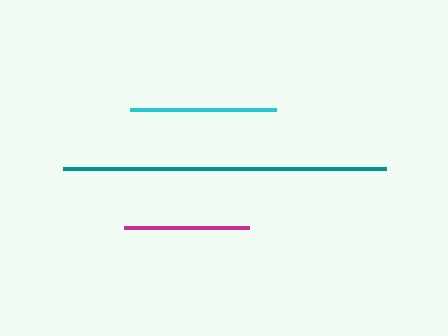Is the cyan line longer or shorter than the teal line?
The teal line is longer than the cyan line.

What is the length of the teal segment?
The teal segment is approximately 323 pixels long.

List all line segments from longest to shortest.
From longest to shortest: teal, cyan, magenta.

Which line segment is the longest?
The teal line is the longest at approximately 323 pixels.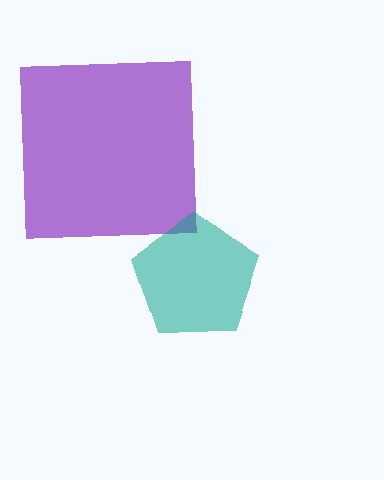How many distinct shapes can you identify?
There are 2 distinct shapes: a purple square, a teal pentagon.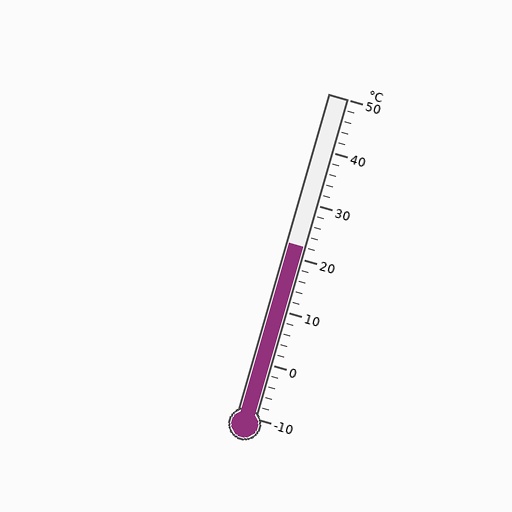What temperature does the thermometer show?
The thermometer shows approximately 22°C.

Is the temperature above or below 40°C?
The temperature is below 40°C.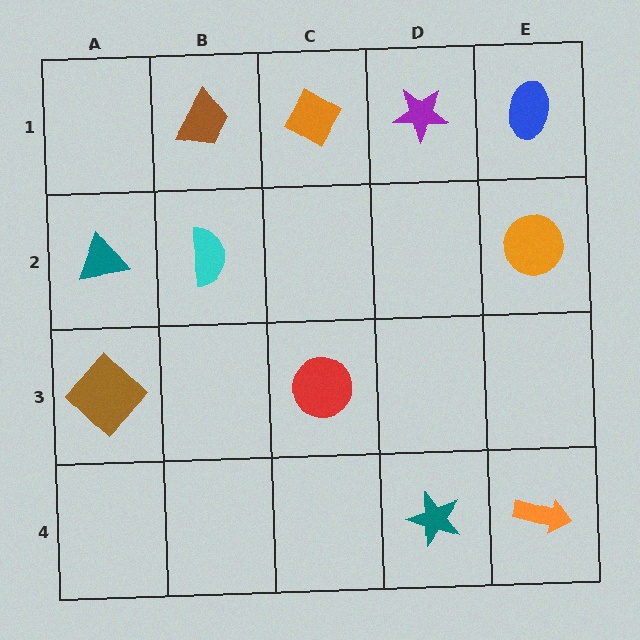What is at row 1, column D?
A purple star.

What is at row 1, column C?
An orange diamond.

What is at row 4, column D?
A teal star.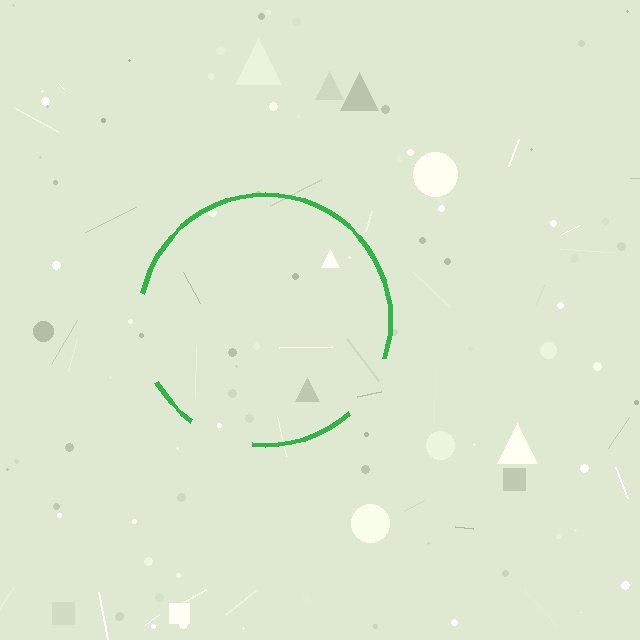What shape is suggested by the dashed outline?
The dashed outline suggests a circle.